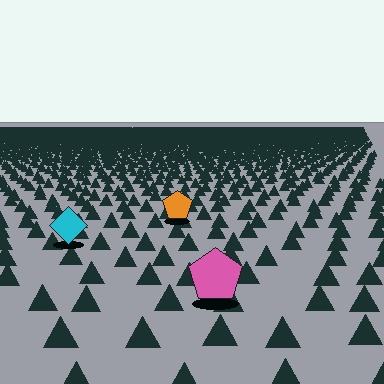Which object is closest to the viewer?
The pink pentagon is closest. The texture marks near it are larger and more spread out.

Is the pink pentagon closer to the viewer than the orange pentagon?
Yes. The pink pentagon is closer — you can tell from the texture gradient: the ground texture is coarser near it.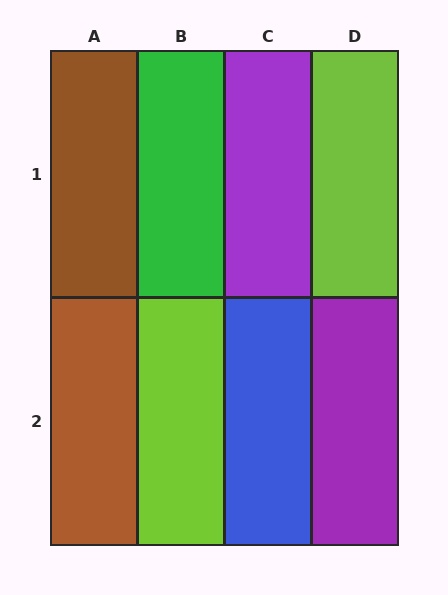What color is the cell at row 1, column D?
Lime.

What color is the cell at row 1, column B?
Green.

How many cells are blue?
1 cell is blue.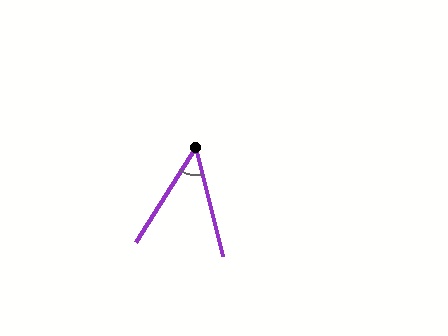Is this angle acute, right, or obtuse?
It is acute.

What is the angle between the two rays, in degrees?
Approximately 46 degrees.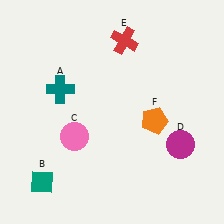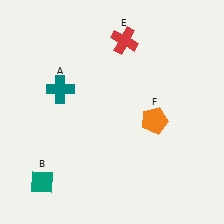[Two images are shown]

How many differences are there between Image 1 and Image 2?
There are 2 differences between the two images.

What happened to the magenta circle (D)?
The magenta circle (D) was removed in Image 2. It was in the bottom-right area of Image 1.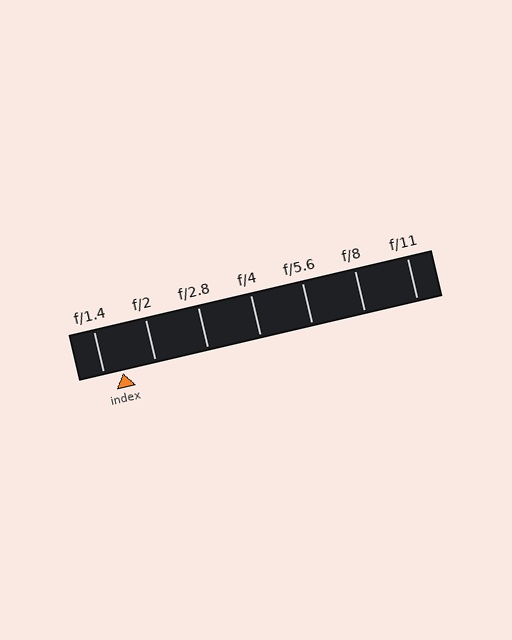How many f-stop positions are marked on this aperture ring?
There are 7 f-stop positions marked.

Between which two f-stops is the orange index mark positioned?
The index mark is between f/1.4 and f/2.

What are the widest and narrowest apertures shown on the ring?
The widest aperture shown is f/1.4 and the narrowest is f/11.